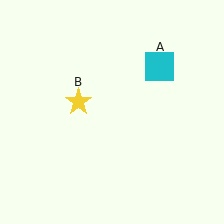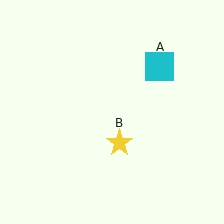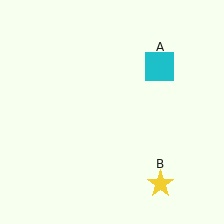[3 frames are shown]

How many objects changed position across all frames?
1 object changed position: yellow star (object B).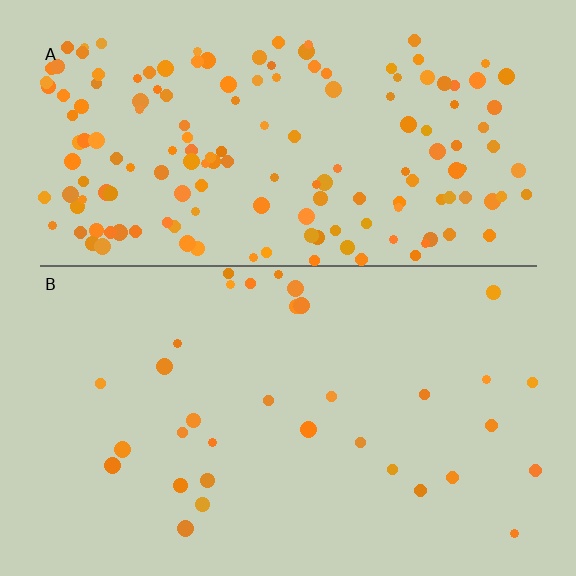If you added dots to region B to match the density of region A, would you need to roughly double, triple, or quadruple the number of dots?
Approximately quadruple.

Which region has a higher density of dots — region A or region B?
A (the top).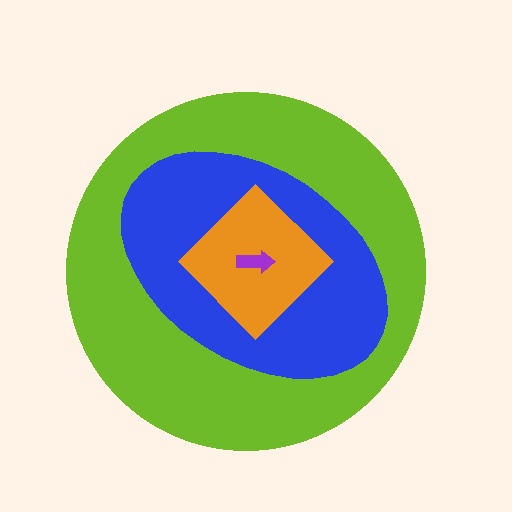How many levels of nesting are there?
4.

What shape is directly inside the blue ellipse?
The orange diamond.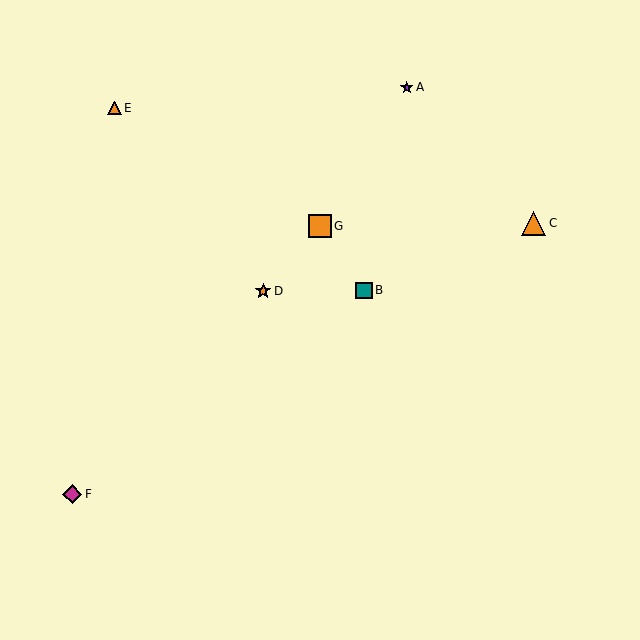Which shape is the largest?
The orange triangle (labeled C) is the largest.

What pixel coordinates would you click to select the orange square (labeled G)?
Click at (320, 226) to select the orange square G.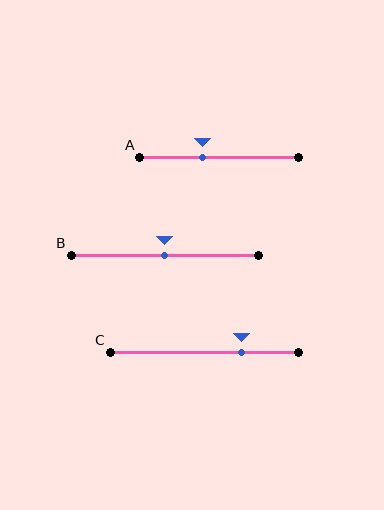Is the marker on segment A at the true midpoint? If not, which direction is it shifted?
No, the marker on segment A is shifted to the left by about 11% of the segment length.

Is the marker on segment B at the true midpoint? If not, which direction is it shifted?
Yes, the marker on segment B is at the true midpoint.